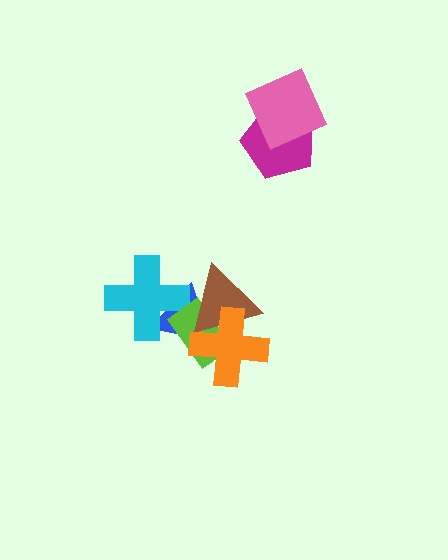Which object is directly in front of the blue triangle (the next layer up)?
The cyan cross is directly in front of the blue triangle.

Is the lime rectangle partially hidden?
Yes, it is partially covered by another shape.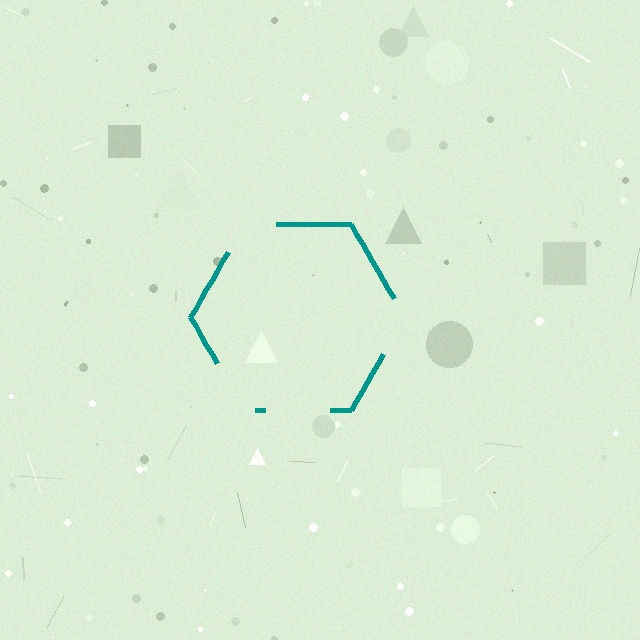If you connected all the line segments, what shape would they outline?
They would outline a hexagon.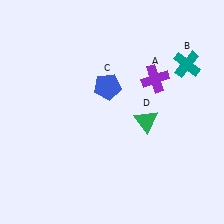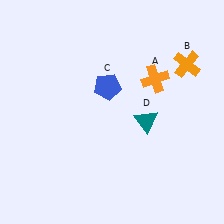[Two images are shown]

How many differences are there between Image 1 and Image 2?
There are 3 differences between the two images.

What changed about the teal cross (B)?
In Image 1, B is teal. In Image 2, it changed to orange.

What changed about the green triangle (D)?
In Image 1, D is green. In Image 2, it changed to teal.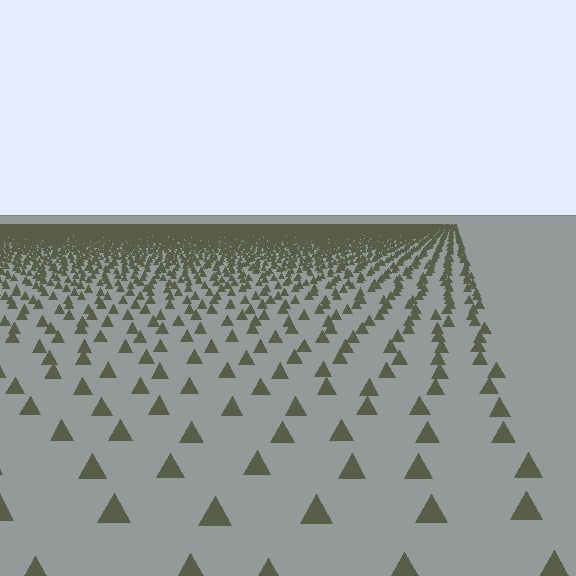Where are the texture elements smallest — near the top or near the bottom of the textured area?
Near the top.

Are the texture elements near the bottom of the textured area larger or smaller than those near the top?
Larger. Near the bottom, elements are closer to the viewer and appear at a bigger on-screen size.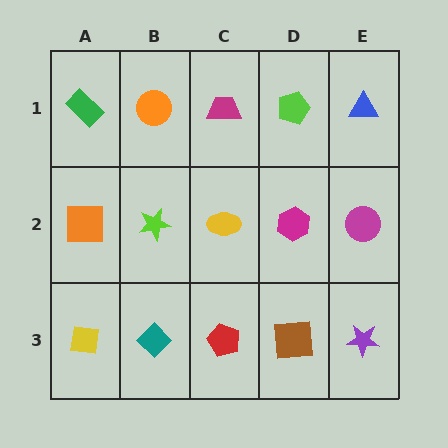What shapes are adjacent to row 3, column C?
A yellow ellipse (row 2, column C), a teal diamond (row 3, column B), a brown square (row 3, column D).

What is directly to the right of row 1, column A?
An orange circle.